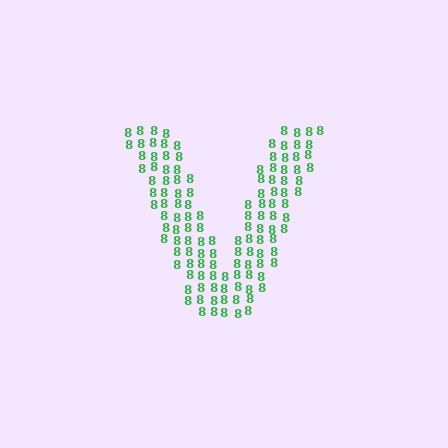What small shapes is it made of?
It is made of small digit 8's.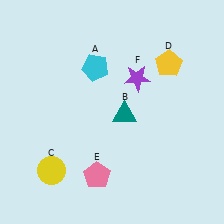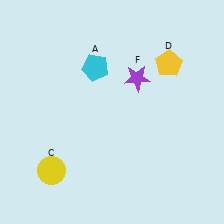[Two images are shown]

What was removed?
The pink pentagon (E), the teal triangle (B) were removed in Image 2.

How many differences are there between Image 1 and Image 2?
There are 2 differences between the two images.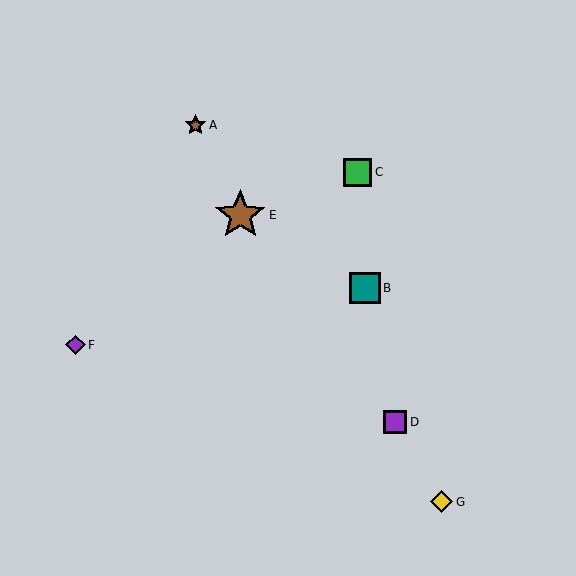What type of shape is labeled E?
Shape E is a brown star.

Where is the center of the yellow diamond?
The center of the yellow diamond is at (442, 502).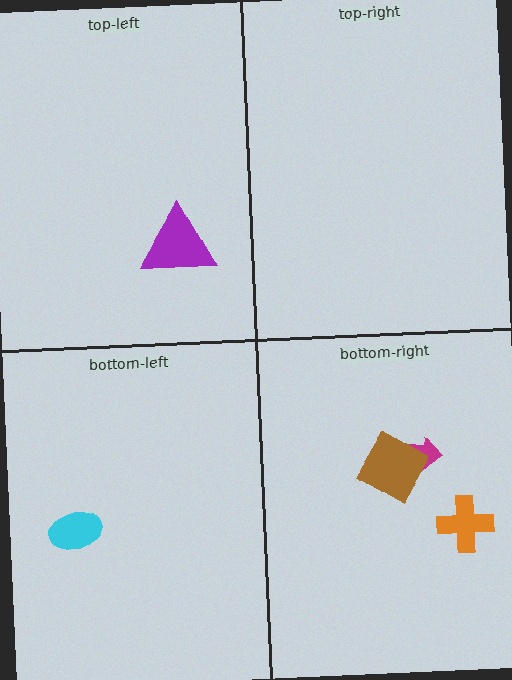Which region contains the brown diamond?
The bottom-right region.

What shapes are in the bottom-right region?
The orange cross, the magenta arrow, the brown diamond.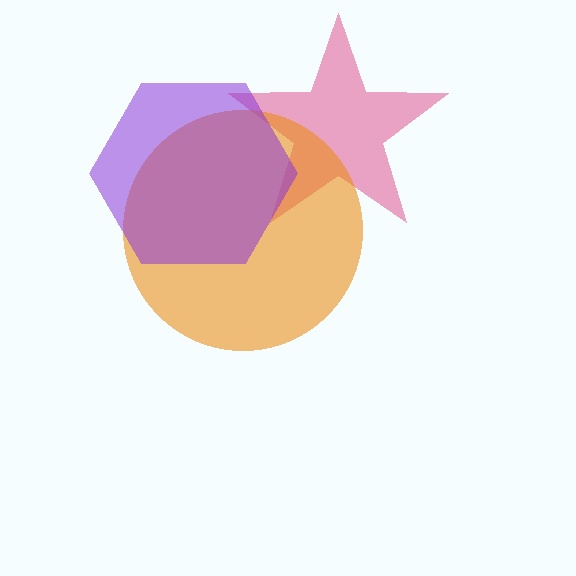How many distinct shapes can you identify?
There are 3 distinct shapes: a pink star, an orange circle, a purple hexagon.